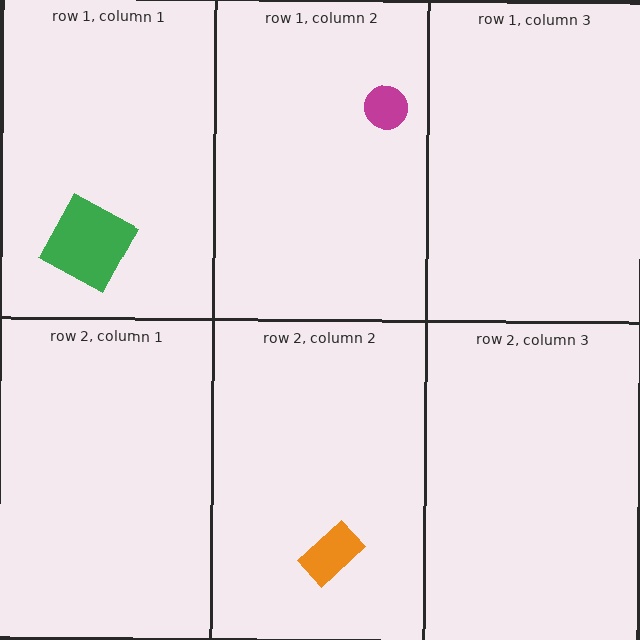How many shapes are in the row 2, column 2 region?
1.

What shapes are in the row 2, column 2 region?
The orange rectangle.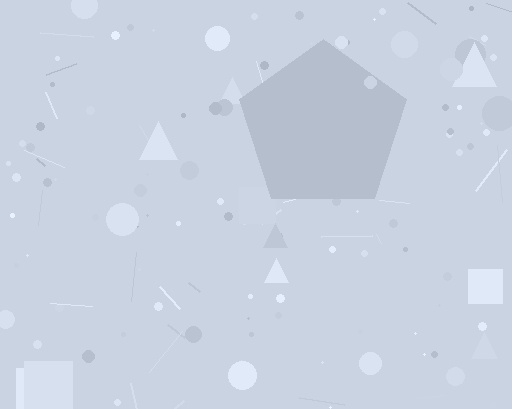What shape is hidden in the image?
A pentagon is hidden in the image.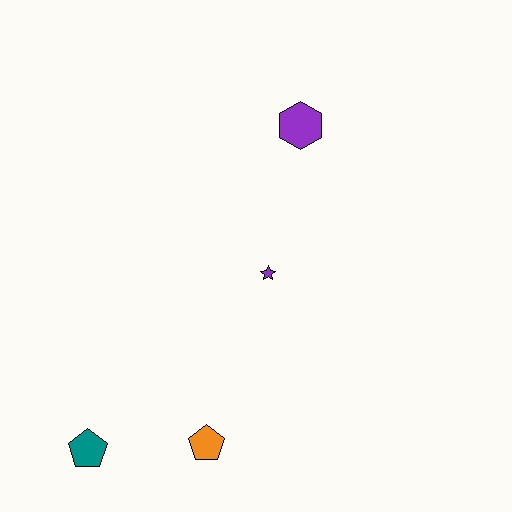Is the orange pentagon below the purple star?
Yes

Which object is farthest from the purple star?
The teal pentagon is farthest from the purple star.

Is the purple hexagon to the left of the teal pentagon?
No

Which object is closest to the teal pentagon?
The orange pentagon is closest to the teal pentagon.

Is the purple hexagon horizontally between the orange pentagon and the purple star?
No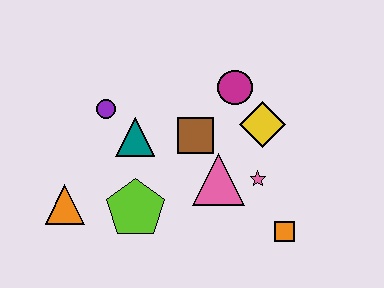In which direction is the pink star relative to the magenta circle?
The pink star is below the magenta circle.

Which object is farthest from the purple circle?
The orange square is farthest from the purple circle.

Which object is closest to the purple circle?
The teal triangle is closest to the purple circle.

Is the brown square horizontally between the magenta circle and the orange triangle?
Yes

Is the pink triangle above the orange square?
Yes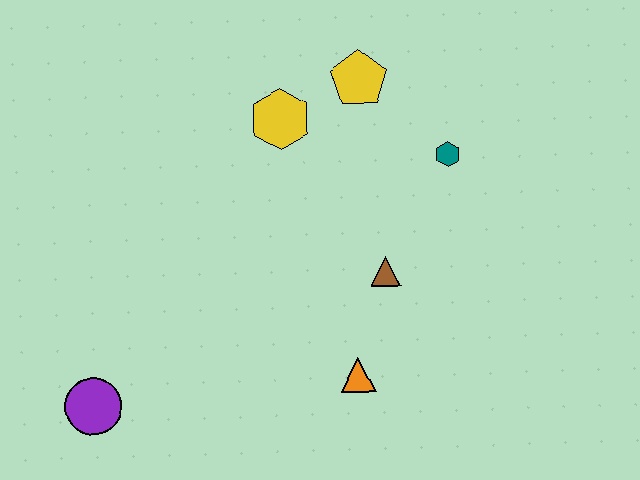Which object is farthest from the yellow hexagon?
The purple circle is farthest from the yellow hexagon.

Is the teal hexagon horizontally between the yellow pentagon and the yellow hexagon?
No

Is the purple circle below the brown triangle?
Yes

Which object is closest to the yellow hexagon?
The yellow pentagon is closest to the yellow hexagon.